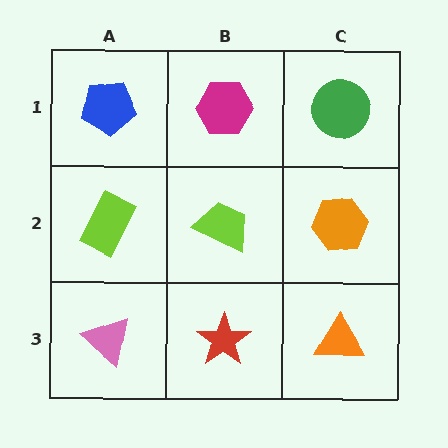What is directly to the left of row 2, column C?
A lime trapezoid.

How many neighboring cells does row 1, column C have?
2.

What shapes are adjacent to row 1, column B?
A lime trapezoid (row 2, column B), a blue pentagon (row 1, column A), a green circle (row 1, column C).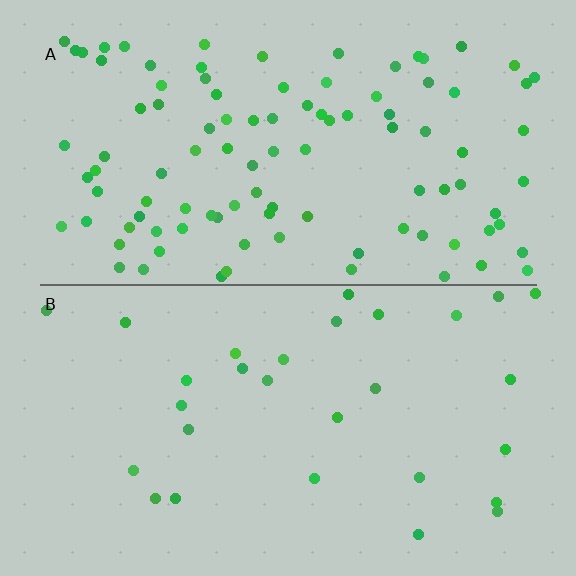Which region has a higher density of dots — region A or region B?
A (the top).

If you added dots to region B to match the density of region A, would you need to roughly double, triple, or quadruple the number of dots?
Approximately triple.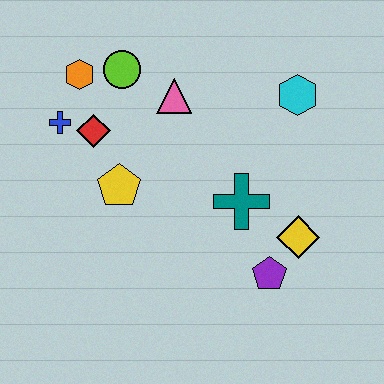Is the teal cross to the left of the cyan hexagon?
Yes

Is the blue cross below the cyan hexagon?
Yes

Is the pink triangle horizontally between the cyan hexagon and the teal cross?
No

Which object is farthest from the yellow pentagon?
The cyan hexagon is farthest from the yellow pentagon.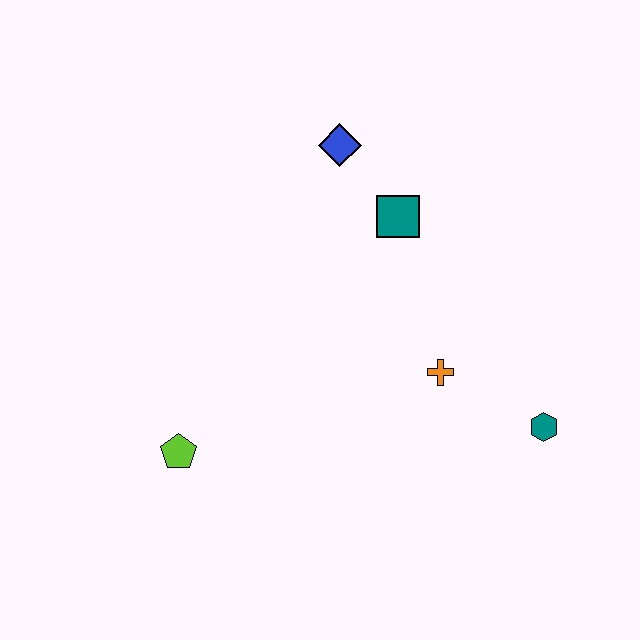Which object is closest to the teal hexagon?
The orange cross is closest to the teal hexagon.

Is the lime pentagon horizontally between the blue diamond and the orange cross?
No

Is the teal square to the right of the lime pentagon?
Yes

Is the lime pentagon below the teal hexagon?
Yes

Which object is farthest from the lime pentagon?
The teal hexagon is farthest from the lime pentagon.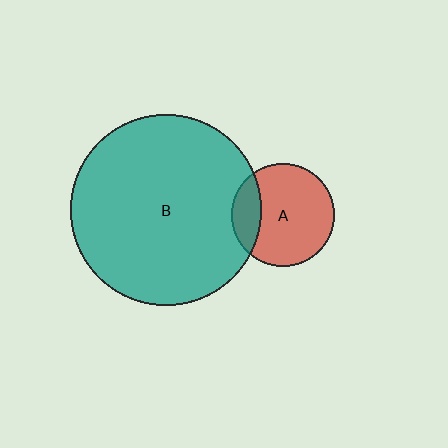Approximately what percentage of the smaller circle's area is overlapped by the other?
Approximately 20%.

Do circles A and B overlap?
Yes.